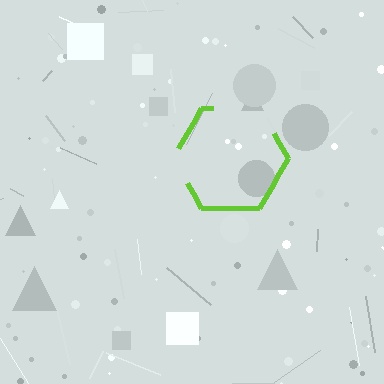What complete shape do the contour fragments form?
The contour fragments form a hexagon.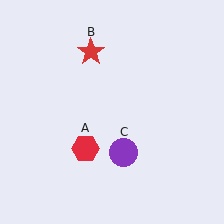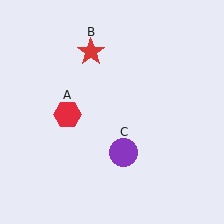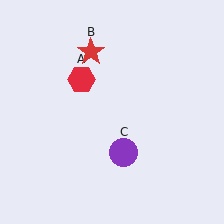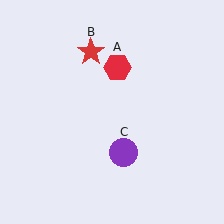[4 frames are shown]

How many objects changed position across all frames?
1 object changed position: red hexagon (object A).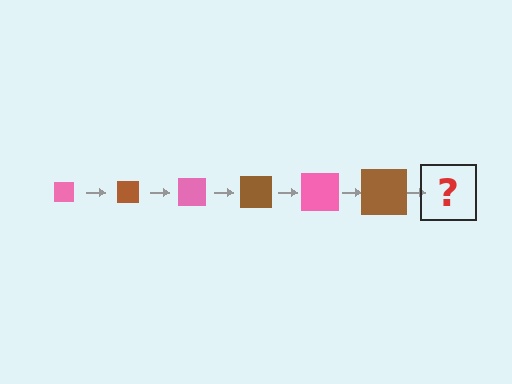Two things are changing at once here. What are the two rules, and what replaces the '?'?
The two rules are that the square grows larger each step and the color cycles through pink and brown. The '?' should be a pink square, larger than the previous one.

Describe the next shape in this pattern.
It should be a pink square, larger than the previous one.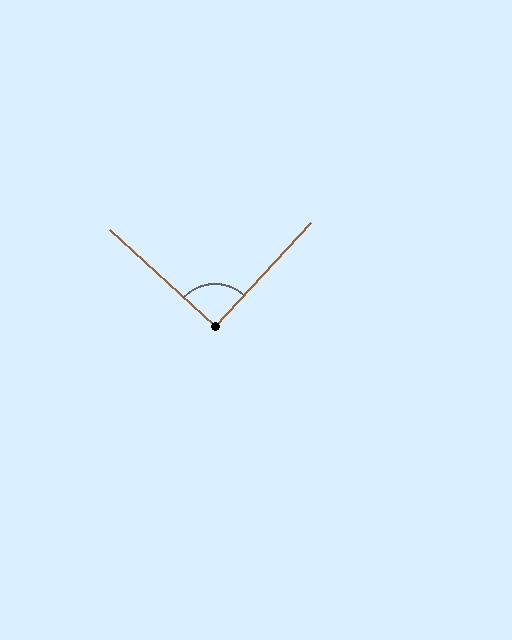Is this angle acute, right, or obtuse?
It is approximately a right angle.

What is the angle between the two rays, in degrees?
Approximately 90 degrees.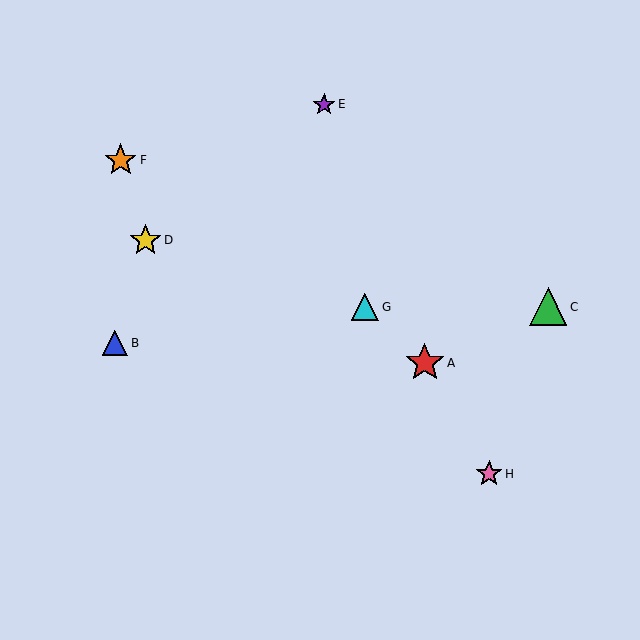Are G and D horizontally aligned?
No, G is at y≈307 and D is at y≈240.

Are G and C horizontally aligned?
Yes, both are at y≈307.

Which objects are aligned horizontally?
Objects C, G are aligned horizontally.